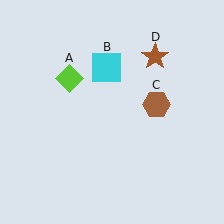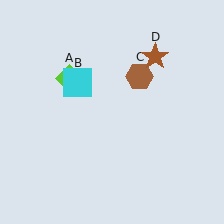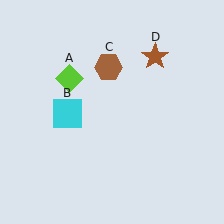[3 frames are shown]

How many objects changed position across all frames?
2 objects changed position: cyan square (object B), brown hexagon (object C).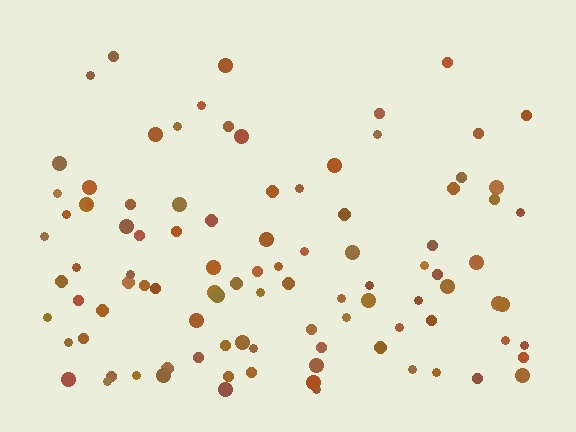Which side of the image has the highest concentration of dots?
The bottom.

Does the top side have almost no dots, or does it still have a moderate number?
Still a moderate number, just noticeably fewer than the bottom.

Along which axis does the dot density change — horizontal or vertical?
Vertical.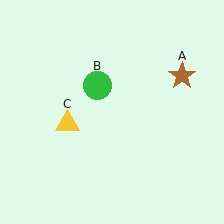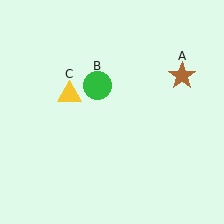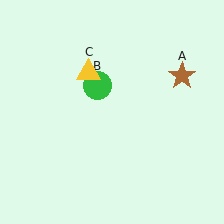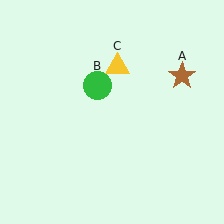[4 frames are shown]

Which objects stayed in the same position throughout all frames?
Brown star (object A) and green circle (object B) remained stationary.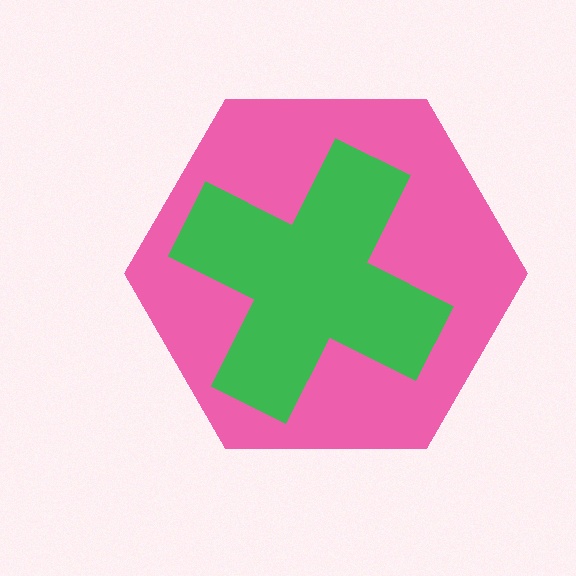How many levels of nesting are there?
2.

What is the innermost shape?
The green cross.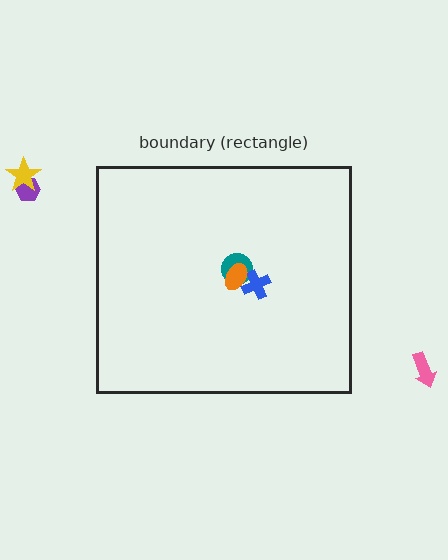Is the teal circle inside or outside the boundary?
Inside.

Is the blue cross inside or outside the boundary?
Inside.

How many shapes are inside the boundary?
3 inside, 3 outside.